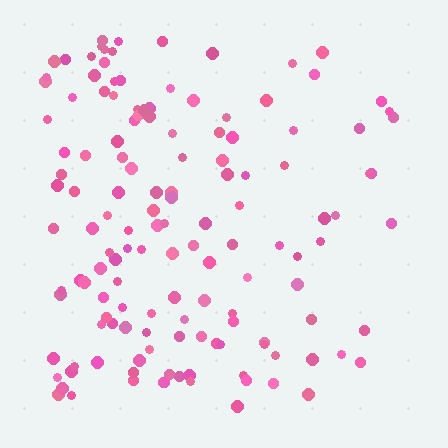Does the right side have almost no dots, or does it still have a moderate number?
Still a moderate number, just noticeably fewer than the left.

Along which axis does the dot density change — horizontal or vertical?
Horizontal.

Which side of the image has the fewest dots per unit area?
The right.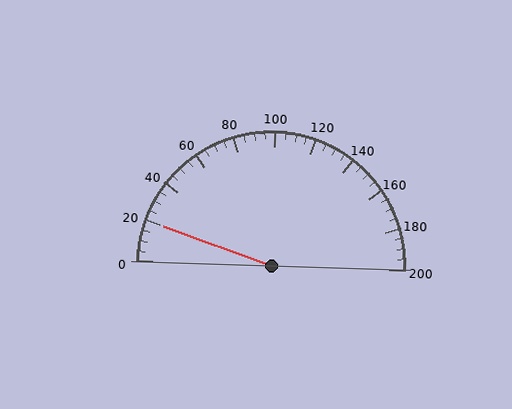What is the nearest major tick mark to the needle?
The nearest major tick mark is 20.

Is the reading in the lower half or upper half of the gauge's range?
The reading is in the lower half of the range (0 to 200).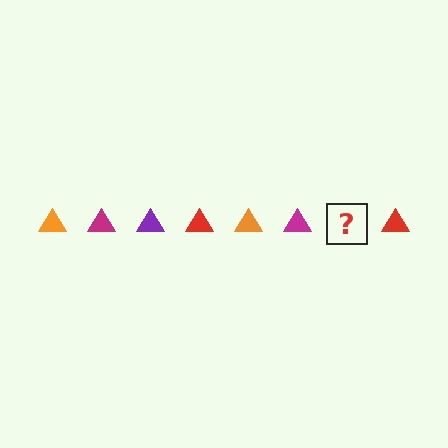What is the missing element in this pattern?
The missing element is a purple triangle.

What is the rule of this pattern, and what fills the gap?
The rule is that the pattern cycles through orange, magenta, purple, red triangles. The gap should be filled with a purple triangle.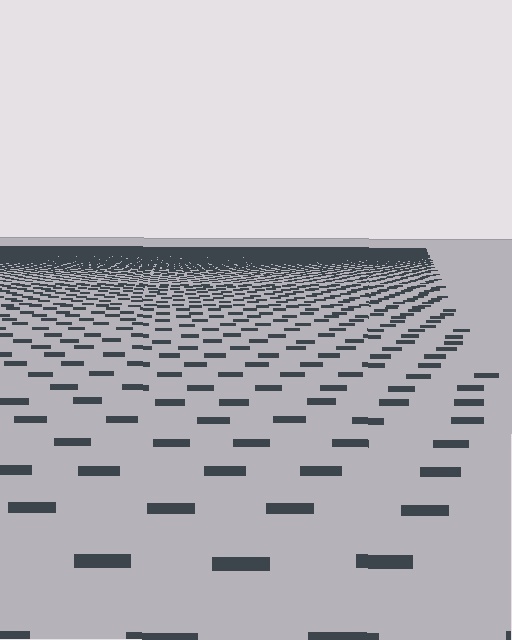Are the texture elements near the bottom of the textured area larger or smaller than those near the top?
Larger. Near the bottom, elements are closer to the viewer and appear at a bigger on-screen size.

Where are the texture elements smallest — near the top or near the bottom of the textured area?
Near the top.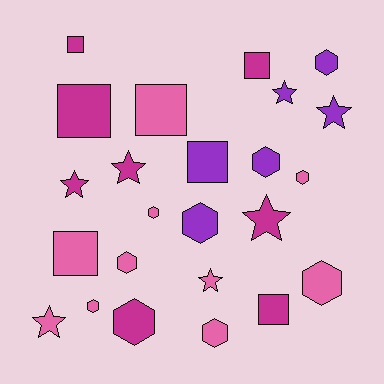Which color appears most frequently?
Pink, with 10 objects.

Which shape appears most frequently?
Hexagon, with 10 objects.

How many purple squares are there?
There is 1 purple square.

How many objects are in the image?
There are 24 objects.